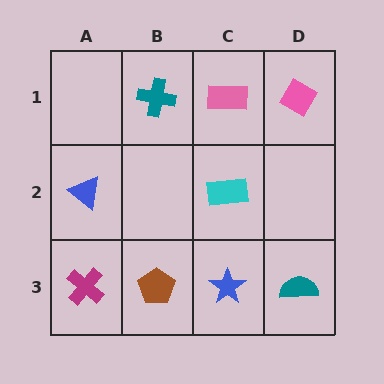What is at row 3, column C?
A blue star.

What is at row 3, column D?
A teal semicircle.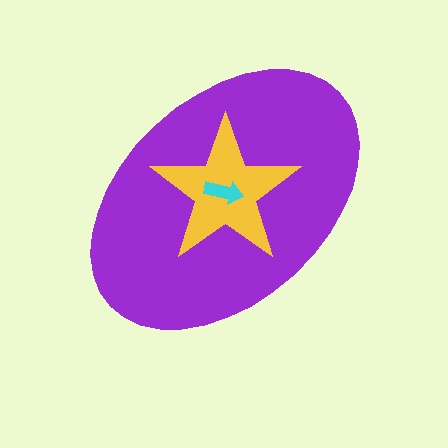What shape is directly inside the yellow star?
The cyan arrow.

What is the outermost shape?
The purple ellipse.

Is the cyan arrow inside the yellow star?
Yes.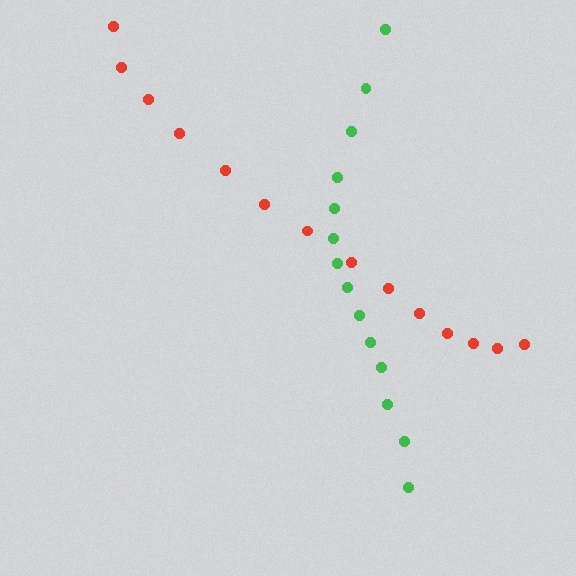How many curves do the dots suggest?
There are 2 distinct paths.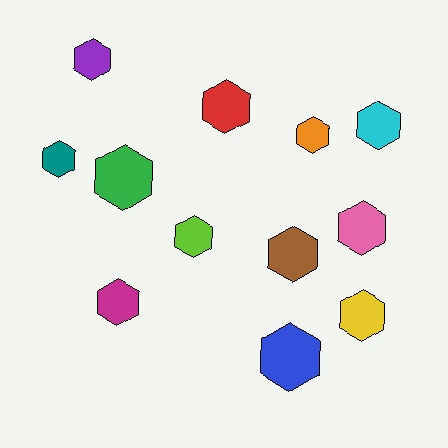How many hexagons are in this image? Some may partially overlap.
There are 12 hexagons.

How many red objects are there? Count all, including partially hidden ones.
There is 1 red object.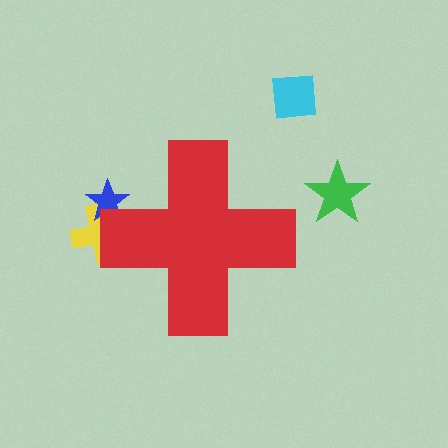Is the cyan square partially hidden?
No, the cyan square is fully visible.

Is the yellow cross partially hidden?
Yes, the yellow cross is partially hidden behind the red cross.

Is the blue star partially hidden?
Yes, the blue star is partially hidden behind the red cross.